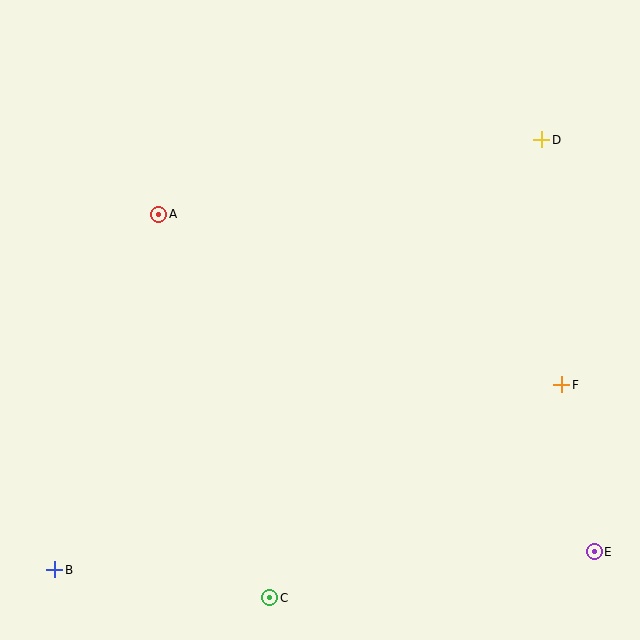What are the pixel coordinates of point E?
Point E is at (594, 552).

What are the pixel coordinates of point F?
Point F is at (562, 385).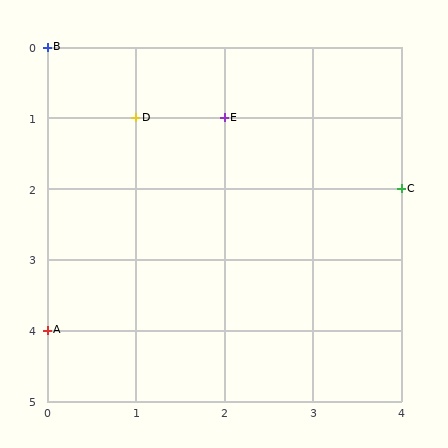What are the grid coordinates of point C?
Point C is at grid coordinates (4, 2).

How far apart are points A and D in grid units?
Points A and D are 1 column and 3 rows apart (about 3.2 grid units diagonally).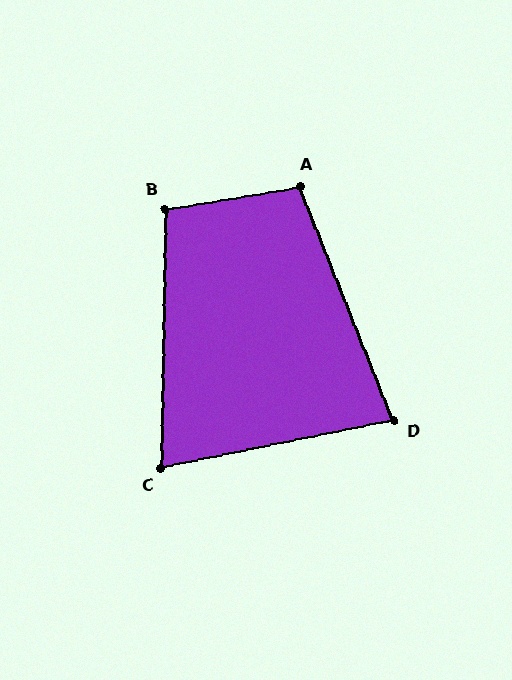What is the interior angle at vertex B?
Approximately 100 degrees (obtuse).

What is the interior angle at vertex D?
Approximately 80 degrees (acute).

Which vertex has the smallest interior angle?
C, at approximately 78 degrees.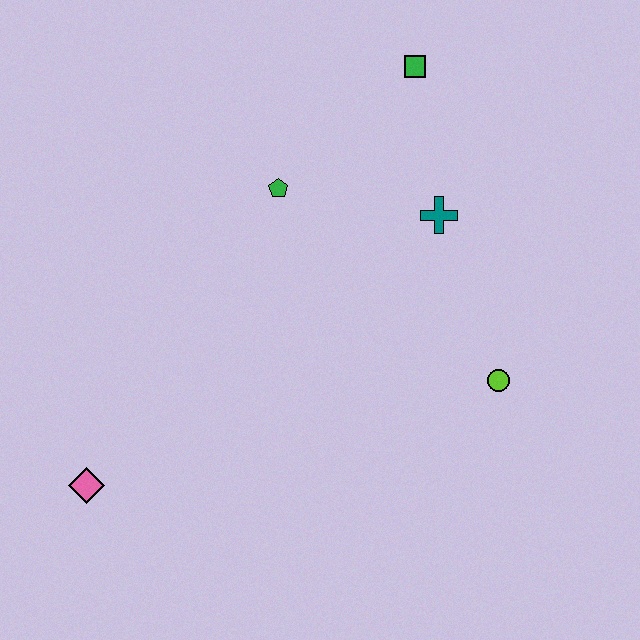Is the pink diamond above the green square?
No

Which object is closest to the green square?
The teal cross is closest to the green square.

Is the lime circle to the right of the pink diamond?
Yes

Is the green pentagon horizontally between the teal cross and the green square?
No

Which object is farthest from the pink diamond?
The green square is farthest from the pink diamond.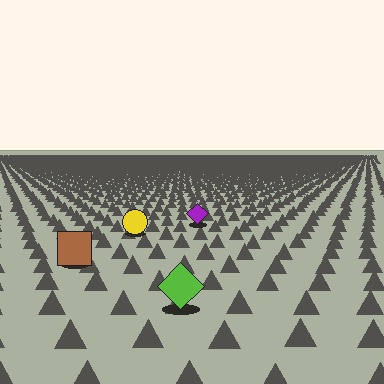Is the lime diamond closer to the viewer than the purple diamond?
Yes. The lime diamond is closer — you can tell from the texture gradient: the ground texture is coarser near it.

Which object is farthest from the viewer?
The purple diamond is farthest from the viewer. It appears smaller and the ground texture around it is denser.